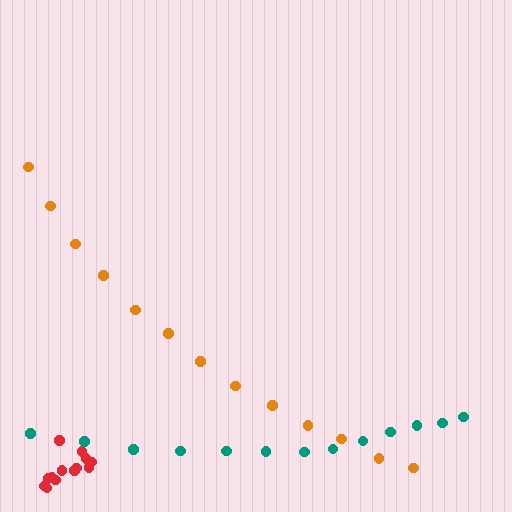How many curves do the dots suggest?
There are 3 distinct paths.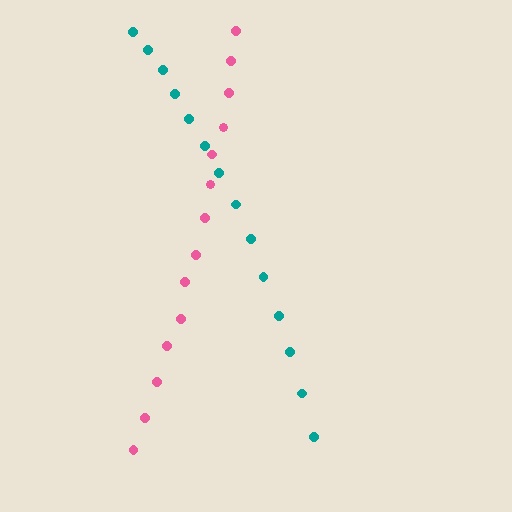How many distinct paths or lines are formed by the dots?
There are 2 distinct paths.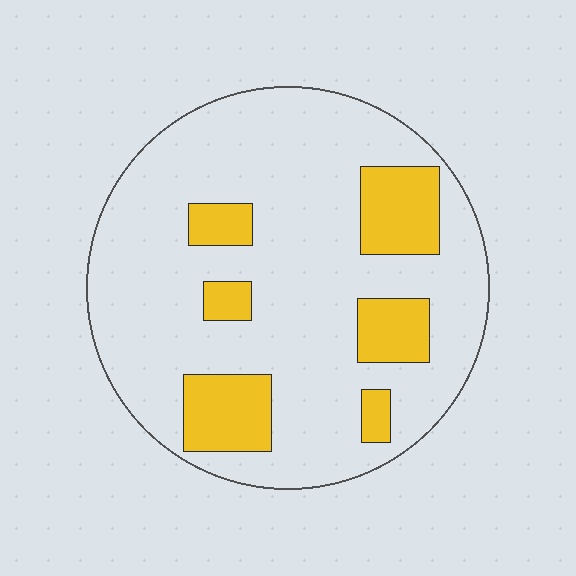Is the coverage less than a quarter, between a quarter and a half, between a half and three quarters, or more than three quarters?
Less than a quarter.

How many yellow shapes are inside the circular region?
6.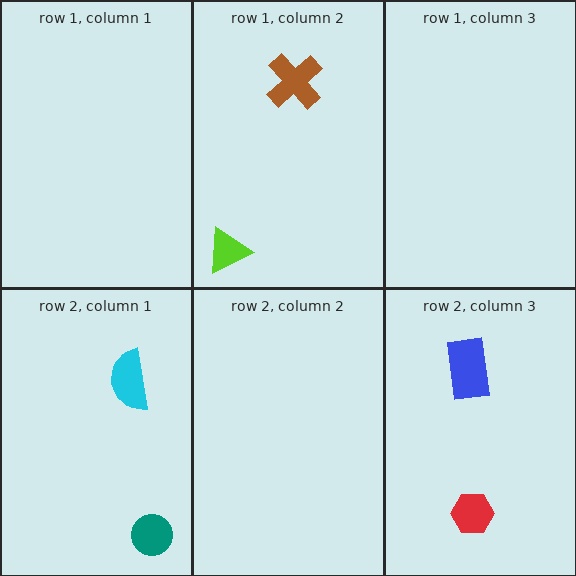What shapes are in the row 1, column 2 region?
The brown cross, the lime triangle.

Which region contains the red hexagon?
The row 2, column 3 region.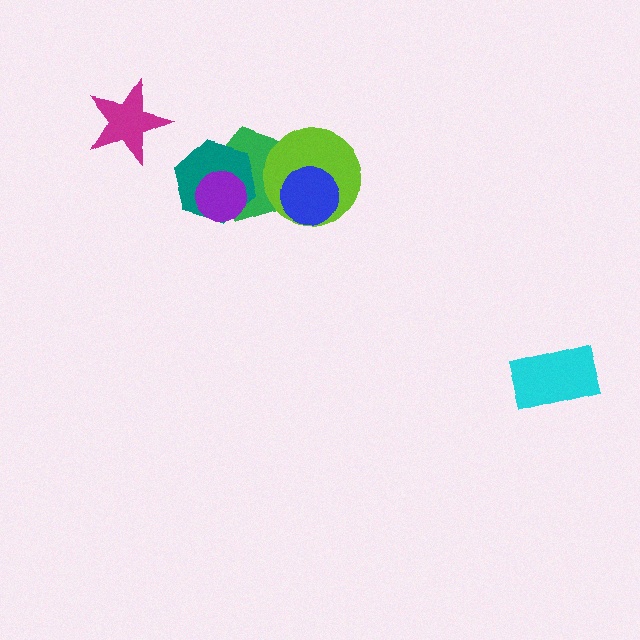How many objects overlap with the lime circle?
2 objects overlap with the lime circle.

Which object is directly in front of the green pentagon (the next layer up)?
The lime circle is directly in front of the green pentagon.